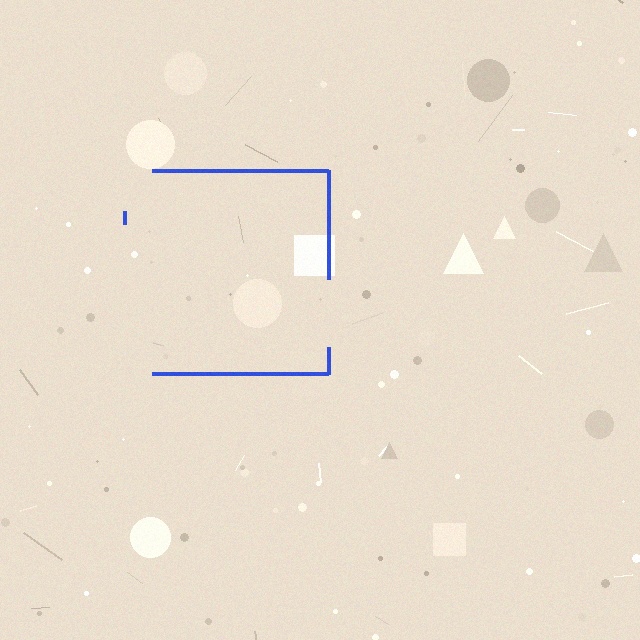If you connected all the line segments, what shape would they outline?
They would outline a square.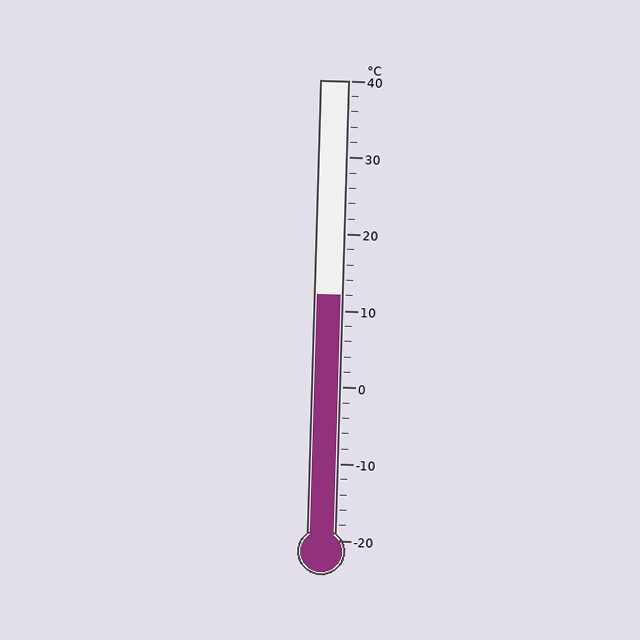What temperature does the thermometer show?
The thermometer shows approximately 12°C.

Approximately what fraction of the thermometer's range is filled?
The thermometer is filled to approximately 55% of its range.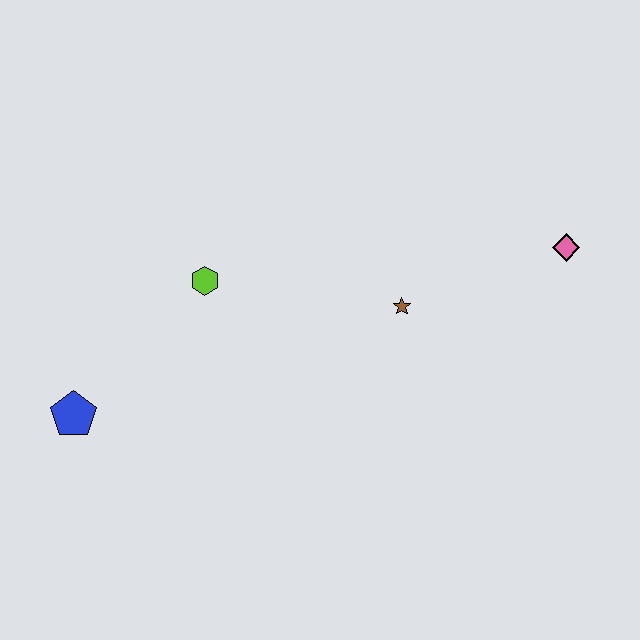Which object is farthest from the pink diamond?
The blue pentagon is farthest from the pink diamond.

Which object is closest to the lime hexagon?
The blue pentagon is closest to the lime hexagon.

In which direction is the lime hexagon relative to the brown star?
The lime hexagon is to the left of the brown star.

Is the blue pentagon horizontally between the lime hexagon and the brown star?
No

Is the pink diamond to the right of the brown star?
Yes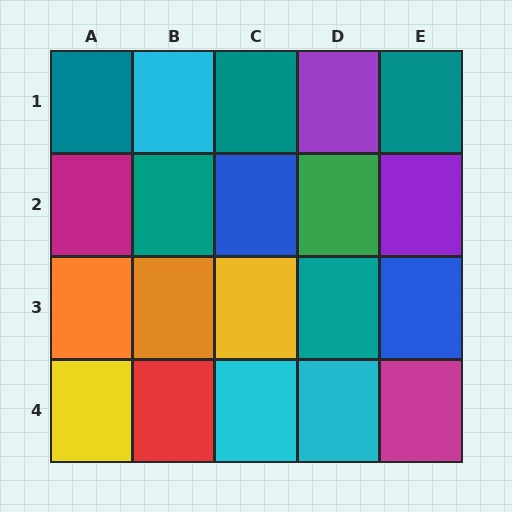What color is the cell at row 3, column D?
Teal.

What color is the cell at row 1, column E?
Teal.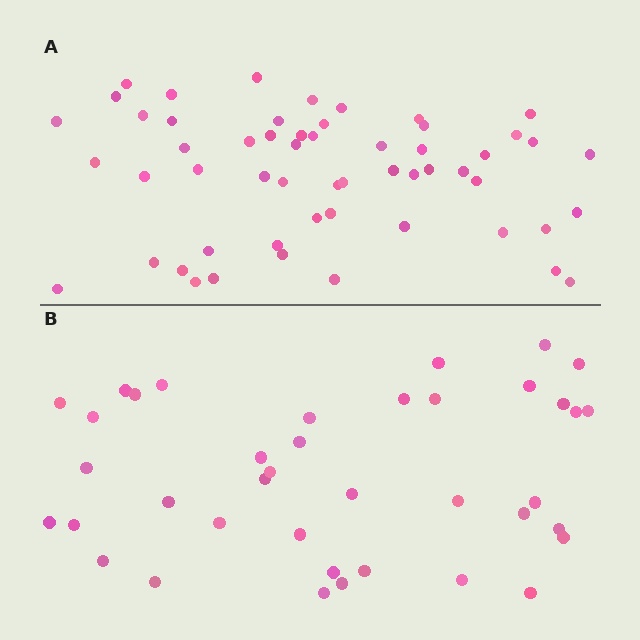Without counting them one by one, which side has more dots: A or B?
Region A (the top region) has more dots.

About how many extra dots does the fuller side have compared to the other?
Region A has approximately 15 more dots than region B.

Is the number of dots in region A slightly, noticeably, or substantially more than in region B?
Region A has noticeably more, but not dramatically so. The ratio is roughly 1.4 to 1.